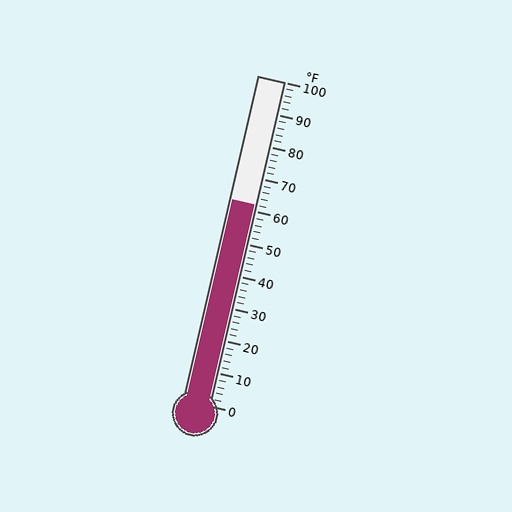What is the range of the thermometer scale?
The thermometer scale ranges from 0°F to 100°F.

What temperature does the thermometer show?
The thermometer shows approximately 62°F.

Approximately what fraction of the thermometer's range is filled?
The thermometer is filled to approximately 60% of its range.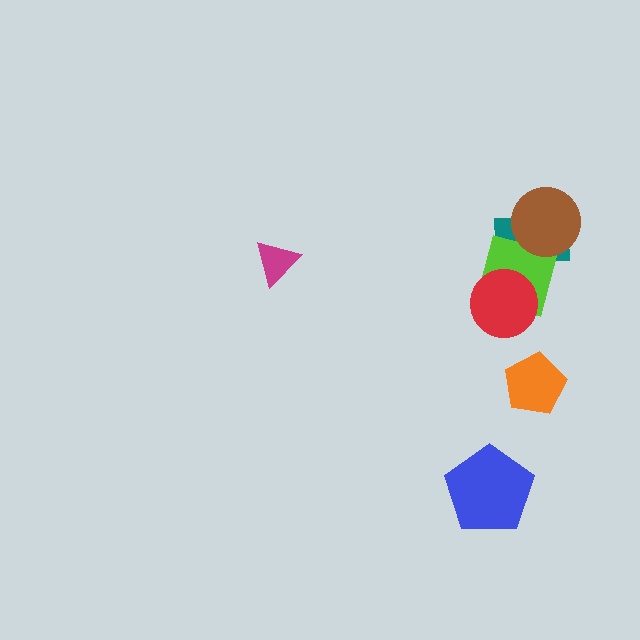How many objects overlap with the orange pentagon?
0 objects overlap with the orange pentagon.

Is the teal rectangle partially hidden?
Yes, it is partially covered by another shape.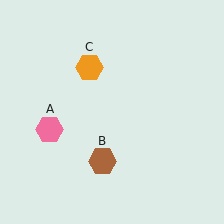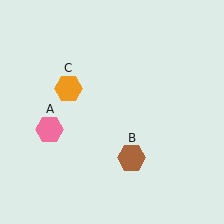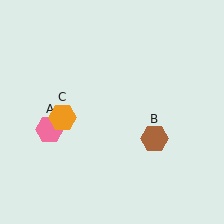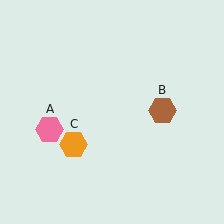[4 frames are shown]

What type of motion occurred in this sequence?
The brown hexagon (object B), orange hexagon (object C) rotated counterclockwise around the center of the scene.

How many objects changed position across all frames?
2 objects changed position: brown hexagon (object B), orange hexagon (object C).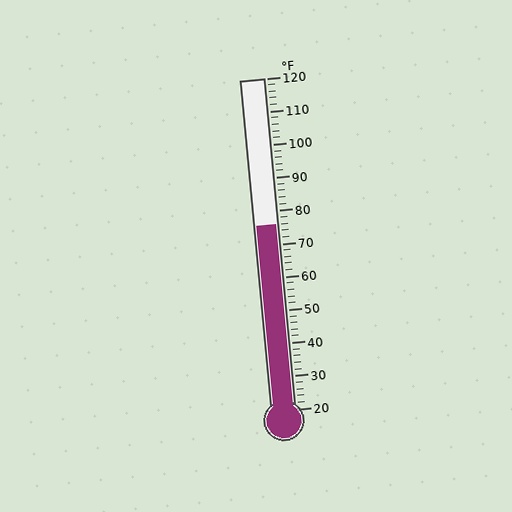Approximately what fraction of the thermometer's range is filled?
The thermometer is filled to approximately 55% of its range.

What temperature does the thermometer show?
The thermometer shows approximately 76°F.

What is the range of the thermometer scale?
The thermometer scale ranges from 20°F to 120°F.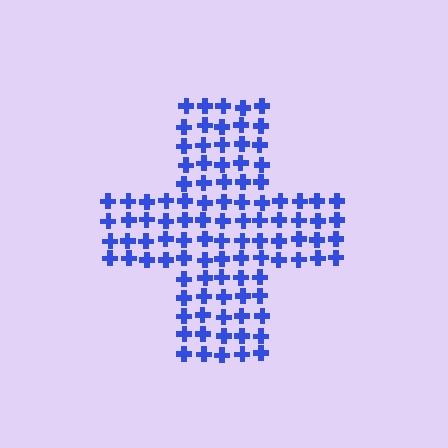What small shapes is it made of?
It is made of small crosses.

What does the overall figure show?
The overall figure shows a cross.